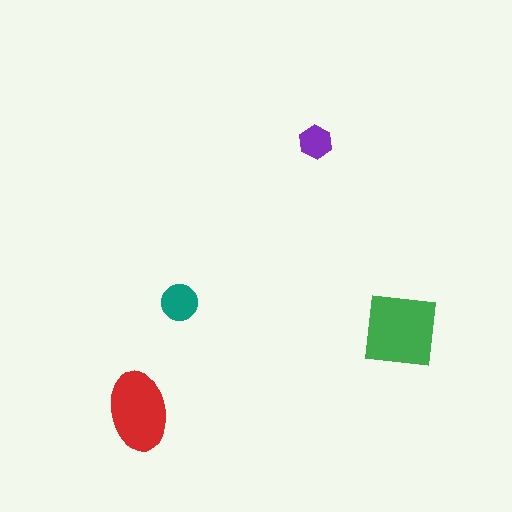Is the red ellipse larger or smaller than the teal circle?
Larger.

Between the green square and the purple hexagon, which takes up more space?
The green square.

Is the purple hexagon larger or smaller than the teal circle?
Smaller.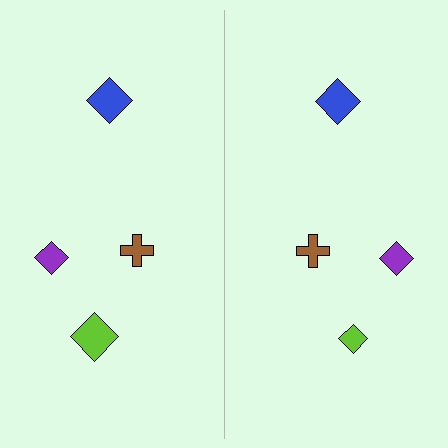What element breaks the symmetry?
The lime diamond on the right side has a different size than its mirror counterpart.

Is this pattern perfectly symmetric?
No, the pattern is not perfectly symmetric. The lime diamond on the right side has a different size than its mirror counterpart.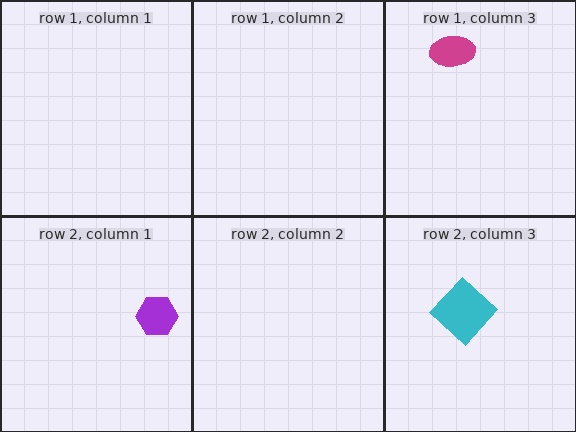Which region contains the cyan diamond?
The row 2, column 3 region.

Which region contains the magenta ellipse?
The row 1, column 3 region.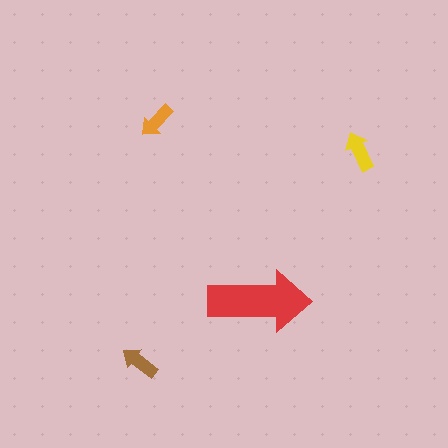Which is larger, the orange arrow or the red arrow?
The red one.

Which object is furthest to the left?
The brown arrow is leftmost.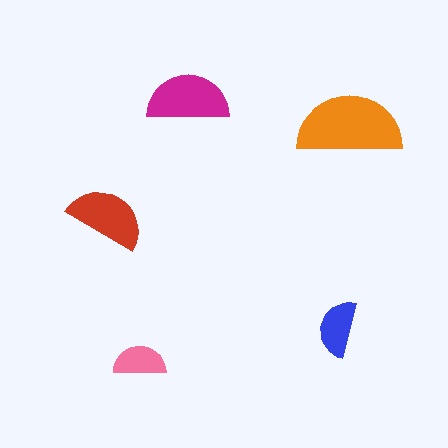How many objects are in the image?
There are 5 objects in the image.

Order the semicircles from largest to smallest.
the orange one, the magenta one, the red one, the blue one, the pink one.